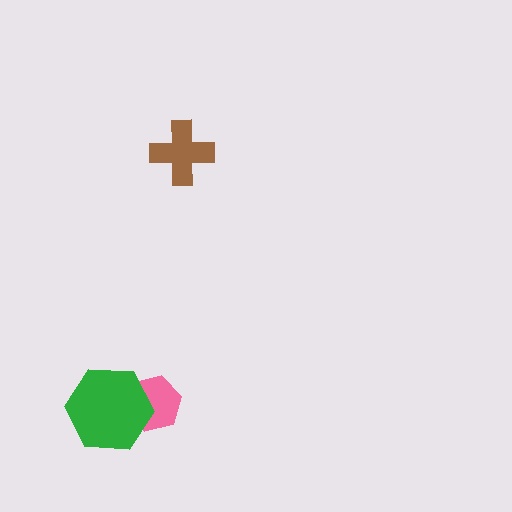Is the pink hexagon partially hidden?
Yes, it is partially covered by another shape.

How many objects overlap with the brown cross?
0 objects overlap with the brown cross.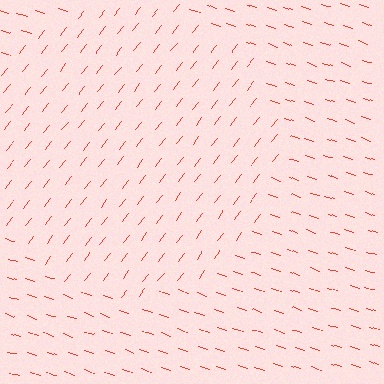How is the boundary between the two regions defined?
The boundary is defined purely by a change in line orientation (approximately 71 degrees difference). All lines are the same color and thickness.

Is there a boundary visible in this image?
Yes, there is a texture boundary formed by a change in line orientation.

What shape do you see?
I see a circle.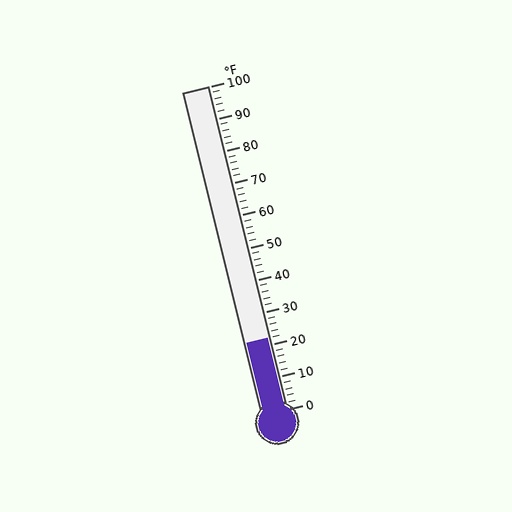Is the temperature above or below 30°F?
The temperature is below 30°F.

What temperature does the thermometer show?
The thermometer shows approximately 22°F.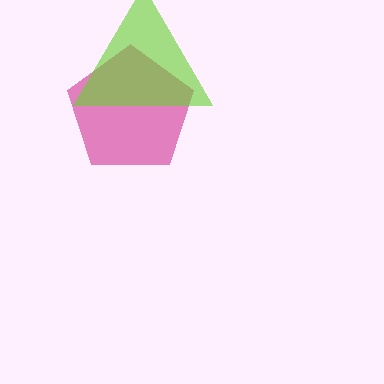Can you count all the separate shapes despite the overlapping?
Yes, there are 2 separate shapes.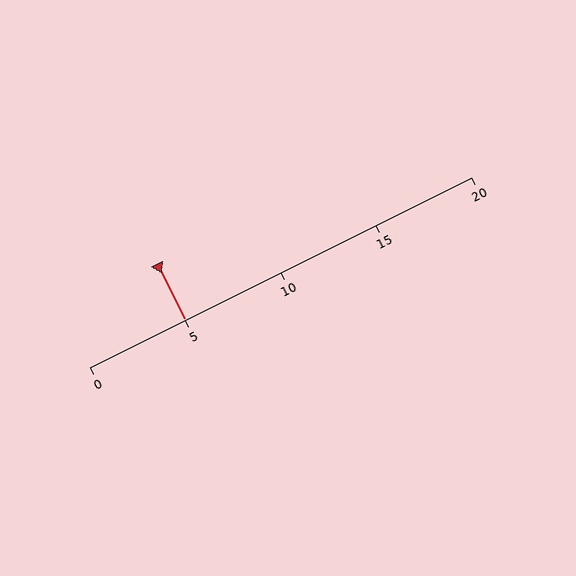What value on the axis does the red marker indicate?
The marker indicates approximately 5.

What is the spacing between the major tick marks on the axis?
The major ticks are spaced 5 apart.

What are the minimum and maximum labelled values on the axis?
The axis runs from 0 to 20.